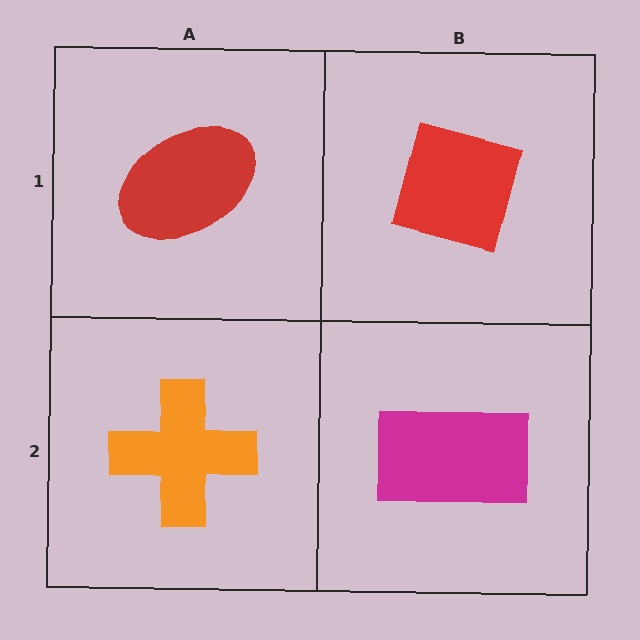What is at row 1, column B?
A red square.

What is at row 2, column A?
An orange cross.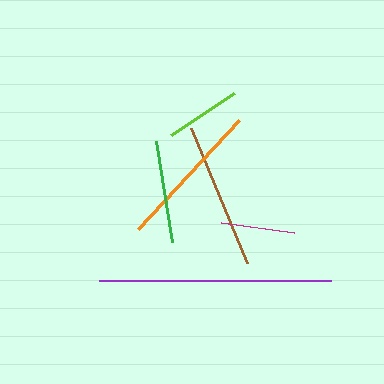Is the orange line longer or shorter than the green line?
The orange line is longer than the green line.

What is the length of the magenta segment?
The magenta segment is approximately 73 pixels long.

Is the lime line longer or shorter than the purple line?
The purple line is longer than the lime line.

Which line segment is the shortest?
The magenta line is the shortest at approximately 73 pixels.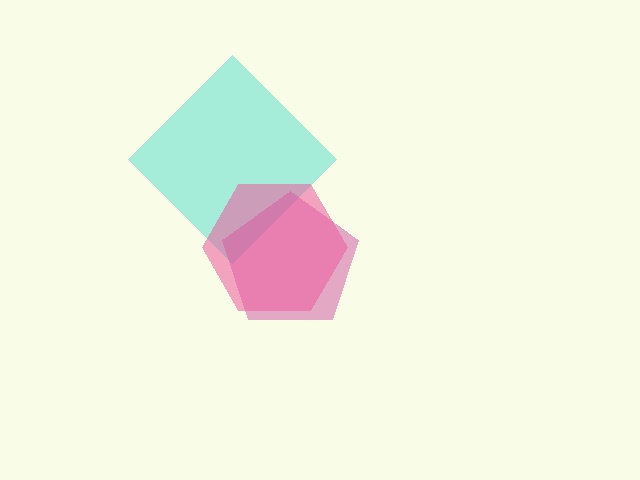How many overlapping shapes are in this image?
There are 3 overlapping shapes in the image.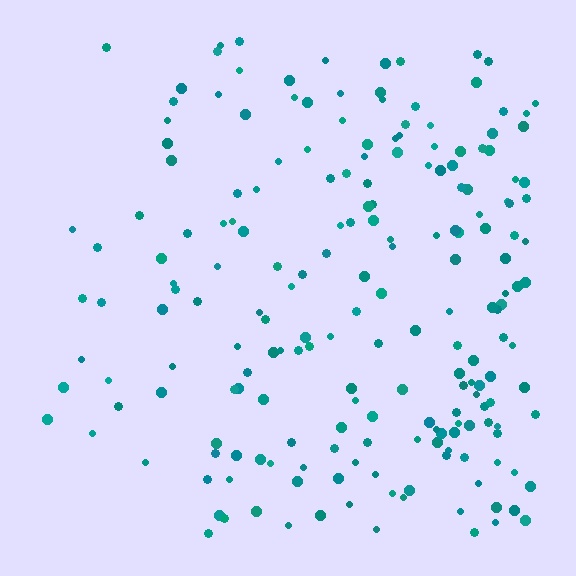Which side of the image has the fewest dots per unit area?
The left.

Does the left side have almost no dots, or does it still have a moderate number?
Still a moderate number, just noticeably fewer than the right.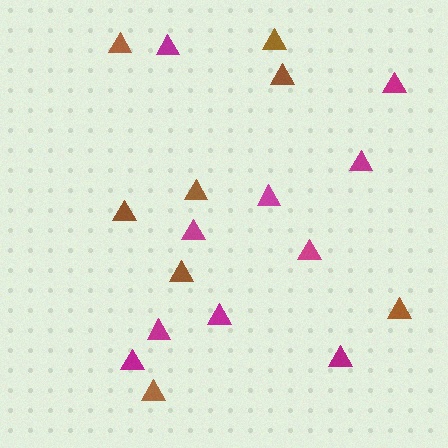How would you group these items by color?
There are 2 groups: one group of magenta triangles (10) and one group of brown triangles (8).